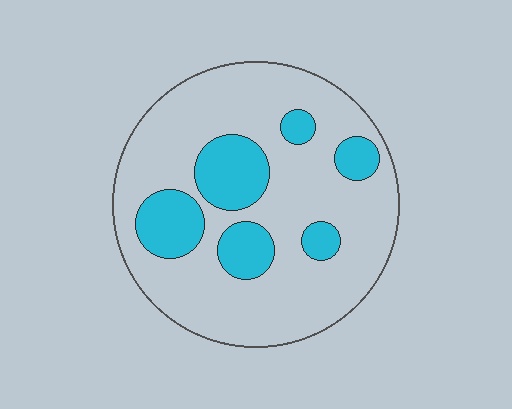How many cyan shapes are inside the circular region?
6.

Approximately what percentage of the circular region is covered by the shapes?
Approximately 25%.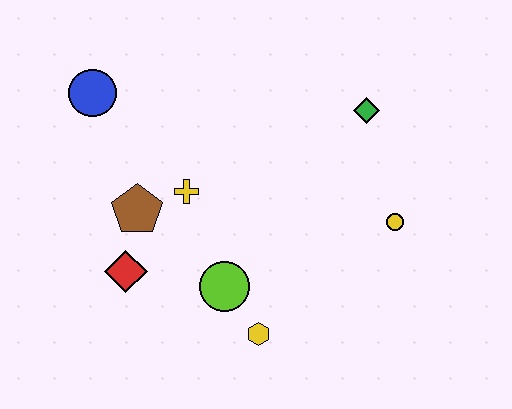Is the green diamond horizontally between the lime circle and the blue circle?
No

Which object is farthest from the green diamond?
The red diamond is farthest from the green diamond.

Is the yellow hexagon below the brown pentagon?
Yes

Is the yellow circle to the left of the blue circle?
No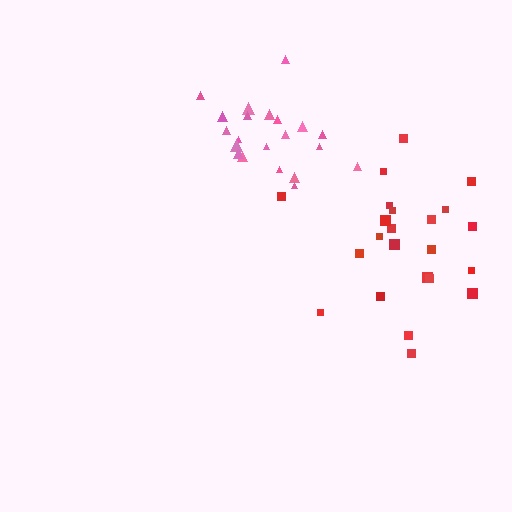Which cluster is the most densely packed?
Pink.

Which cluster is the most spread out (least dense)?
Red.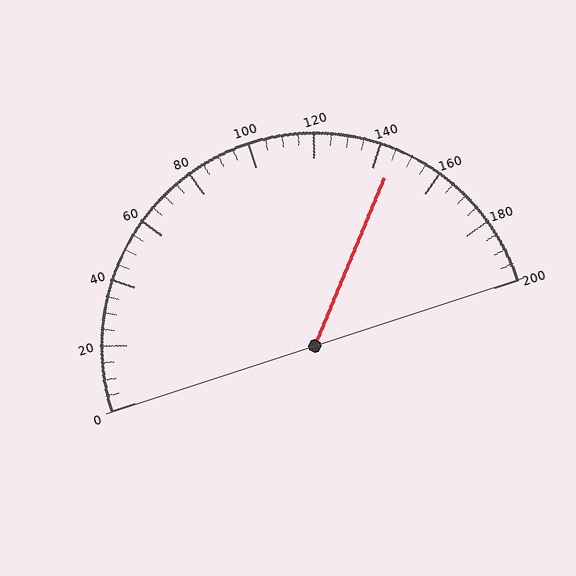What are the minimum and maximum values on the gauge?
The gauge ranges from 0 to 200.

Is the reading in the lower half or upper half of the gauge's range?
The reading is in the upper half of the range (0 to 200).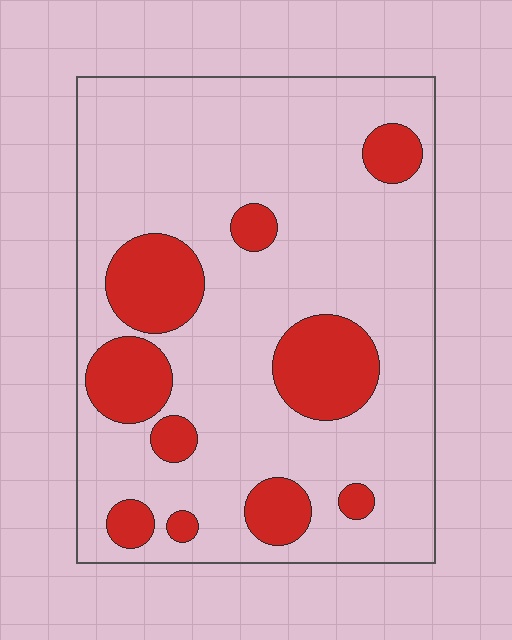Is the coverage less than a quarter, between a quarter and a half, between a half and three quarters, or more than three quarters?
Less than a quarter.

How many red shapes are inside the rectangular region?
10.